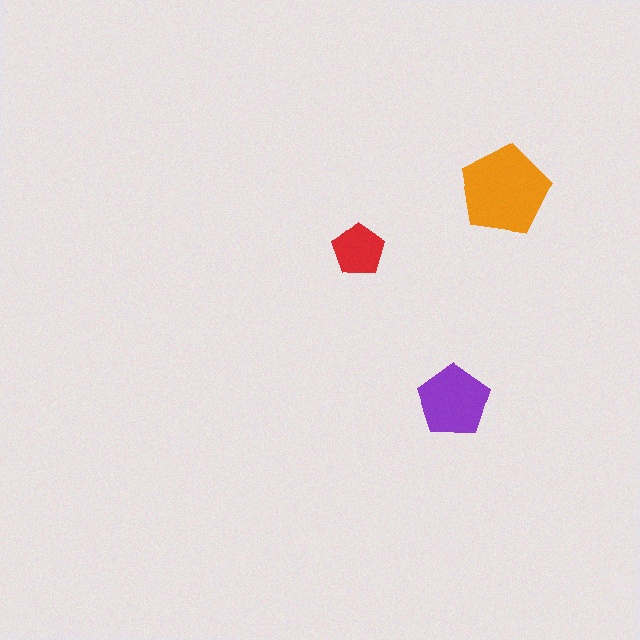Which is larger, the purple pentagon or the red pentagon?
The purple one.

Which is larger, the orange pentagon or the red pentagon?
The orange one.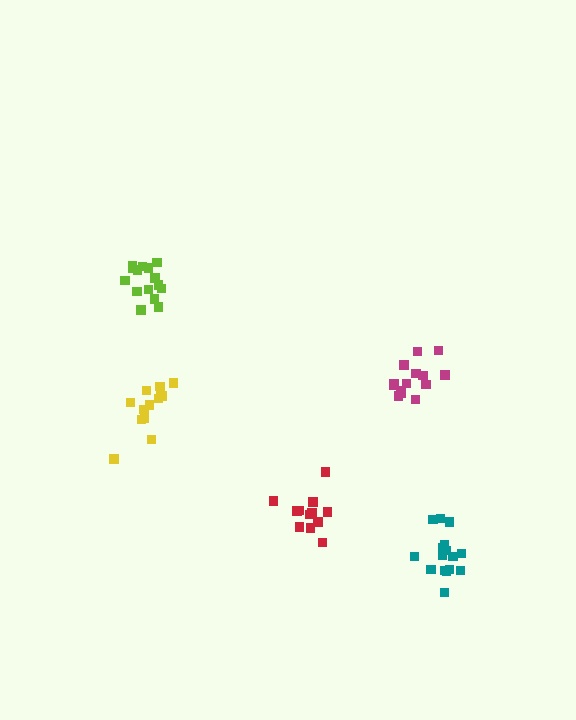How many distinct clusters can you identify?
There are 5 distinct clusters.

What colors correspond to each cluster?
The clusters are colored: red, teal, lime, yellow, magenta.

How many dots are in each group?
Group 1: 12 dots, Group 2: 16 dots, Group 3: 15 dots, Group 4: 13 dots, Group 5: 14 dots (70 total).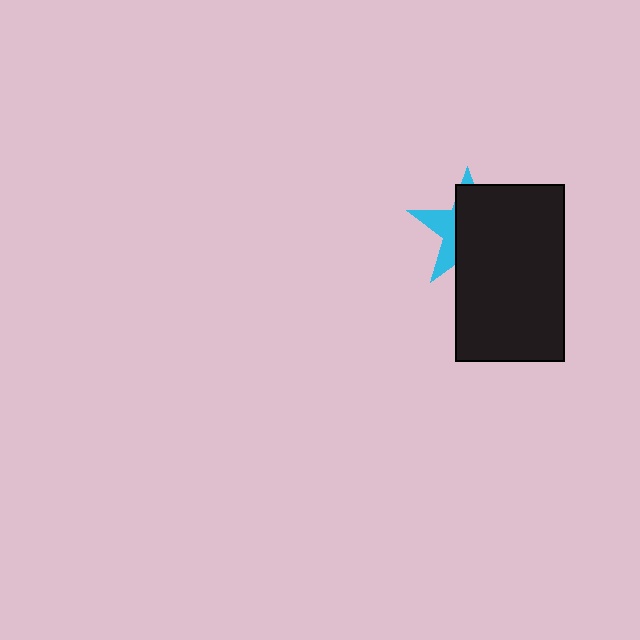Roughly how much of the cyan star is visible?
A small part of it is visible (roughly 33%).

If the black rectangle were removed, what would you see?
You would see the complete cyan star.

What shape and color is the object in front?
The object in front is a black rectangle.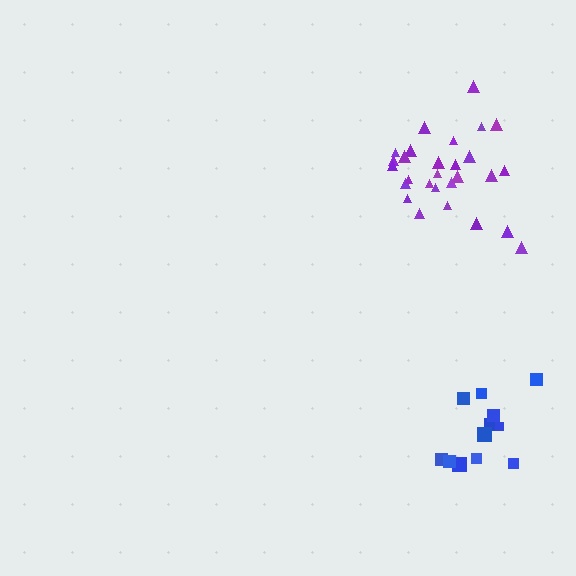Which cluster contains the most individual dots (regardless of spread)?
Purple (28).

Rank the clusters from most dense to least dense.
blue, purple.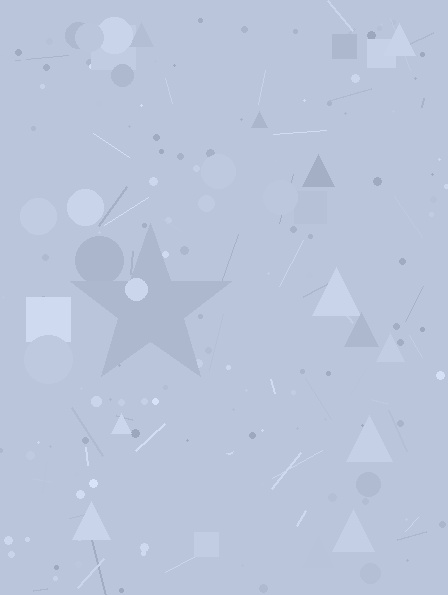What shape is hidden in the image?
A star is hidden in the image.